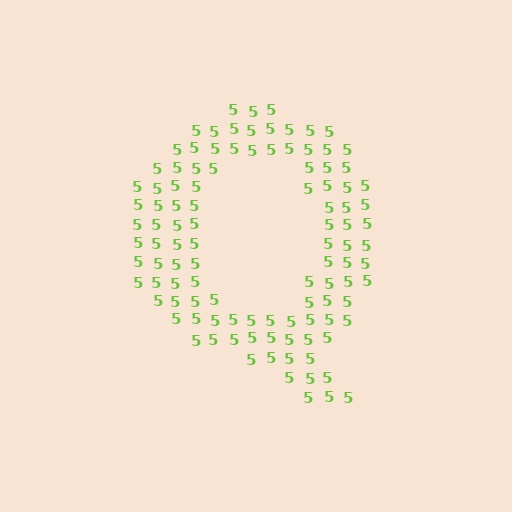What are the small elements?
The small elements are digit 5's.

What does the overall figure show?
The overall figure shows the letter Q.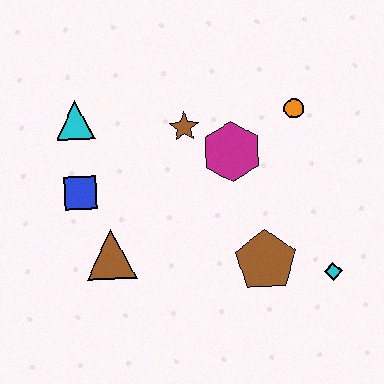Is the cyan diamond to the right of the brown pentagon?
Yes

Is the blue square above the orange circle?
No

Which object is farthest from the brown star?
The cyan diamond is farthest from the brown star.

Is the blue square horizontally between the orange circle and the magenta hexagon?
No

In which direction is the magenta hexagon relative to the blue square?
The magenta hexagon is to the right of the blue square.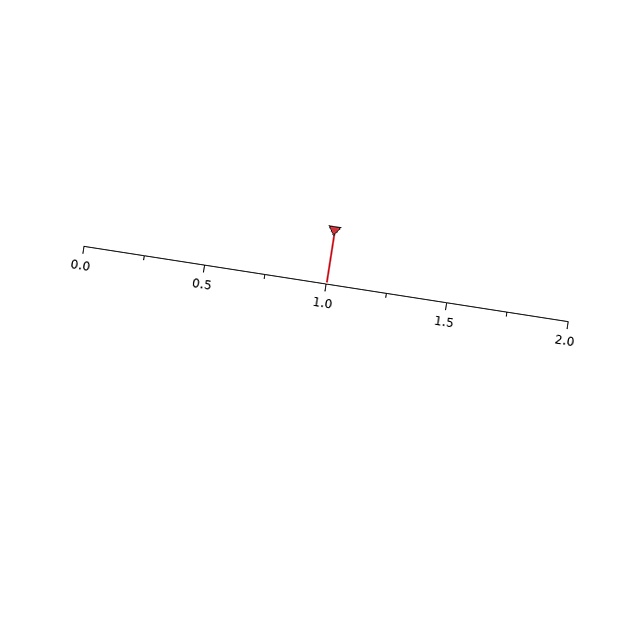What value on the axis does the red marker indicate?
The marker indicates approximately 1.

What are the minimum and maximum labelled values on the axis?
The axis runs from 0.0 to 2.0.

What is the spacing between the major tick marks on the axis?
The major ticks are spaced 0.5 apart.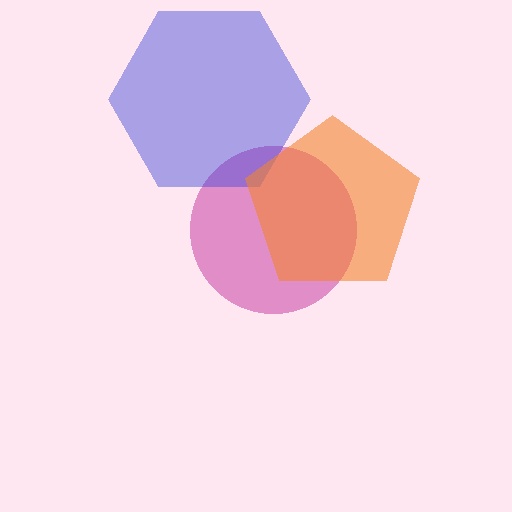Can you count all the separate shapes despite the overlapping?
Yes, there are 3 separate shapes.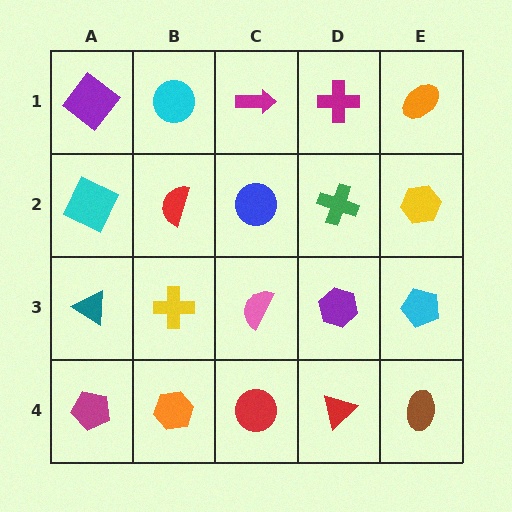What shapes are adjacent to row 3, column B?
A red semicircle (row 2, column B), an orange hexagon (row 4, column B), a teal triangle (row 3, column A), a pink semicircle (row 3, column C).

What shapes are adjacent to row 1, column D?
A green cross (row 2, column D), a magenta arrow (row 1, column C), an orange ellipse (row 1, column E).